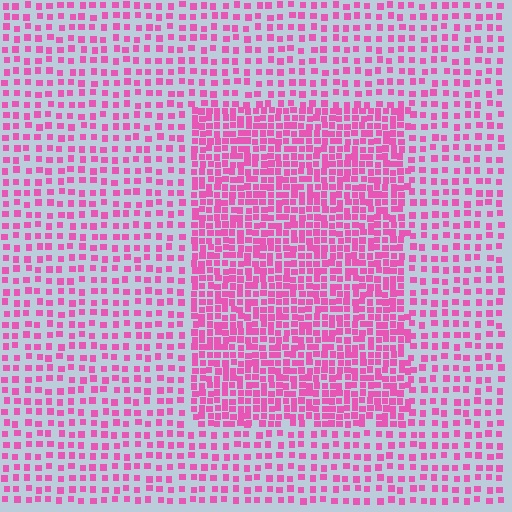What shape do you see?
I see a rectangle.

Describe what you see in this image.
The image contains small pink elements arranged at two different densities. A rectangle-shaped region is visible where the elements are more densely packed than the surrounding area.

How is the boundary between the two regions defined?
The boundary is defined by a change in element density (approximately 2.1x ratio). All elements are the same color, size, and shape.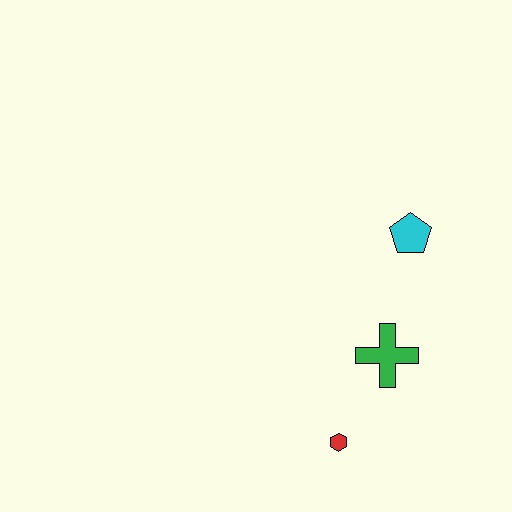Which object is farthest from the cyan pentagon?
The red hexagon is farthest from the cyan pentagon.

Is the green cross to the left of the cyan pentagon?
Yes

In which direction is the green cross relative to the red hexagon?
The green cross is above the red hexagon.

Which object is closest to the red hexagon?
The green cross is closest to the red hexagon.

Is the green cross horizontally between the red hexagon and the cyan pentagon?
Yes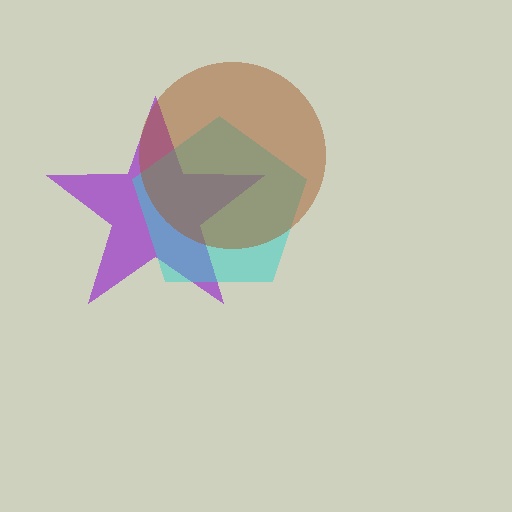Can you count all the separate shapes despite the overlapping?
Yes, there are 3 separate shapes.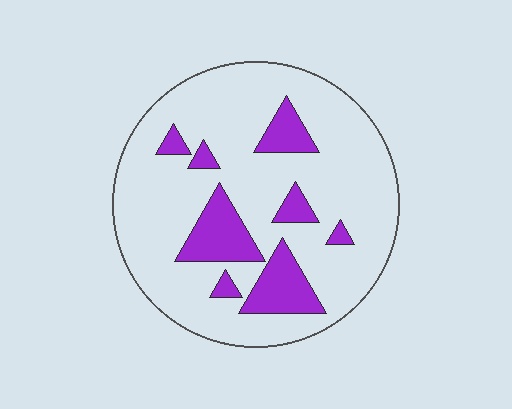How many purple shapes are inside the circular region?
8.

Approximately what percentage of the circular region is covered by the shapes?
Approximately 20%.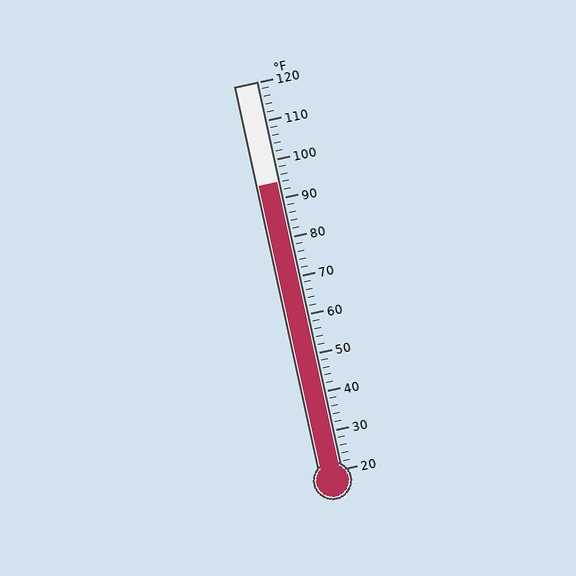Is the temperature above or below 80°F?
The temperature is above 80°F.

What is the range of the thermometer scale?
The thermometer scale ranges from 20°F to 120°F.